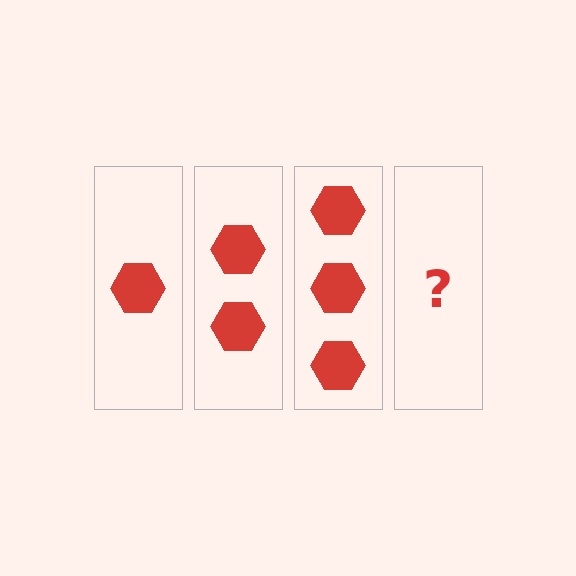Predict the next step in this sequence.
The next step is 4 hexagons.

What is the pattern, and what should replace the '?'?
The pattern is that each step adds one more hexagon. The '?' should be 4 hexagons.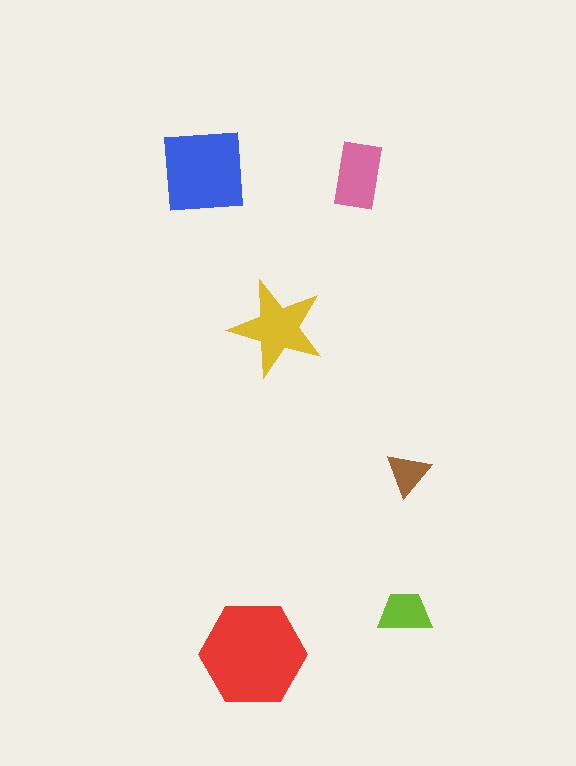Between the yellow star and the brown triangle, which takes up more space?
The yellow star.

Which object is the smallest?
The brown triangle.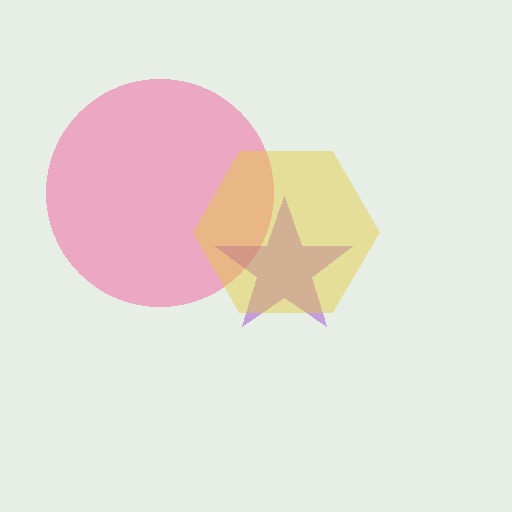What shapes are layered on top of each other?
The layered shapes are: a pink circle, a purple star, a yellow hexagon.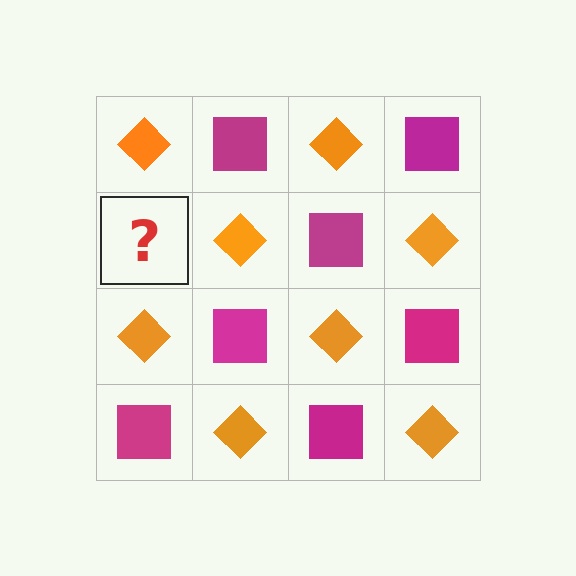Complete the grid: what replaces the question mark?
The question mark should be replaced with a magenta square.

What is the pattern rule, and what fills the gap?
The rule is that it alternates orange diamond and magenta square in a checkerboard pattern. The gap should be filled with a magenta square.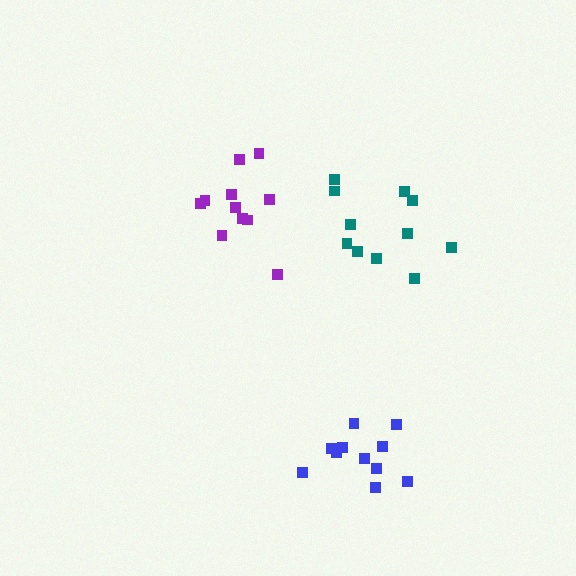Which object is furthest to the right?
The teal cluster is rightmost.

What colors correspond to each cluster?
The clusters are colored: purple, teal, blue.